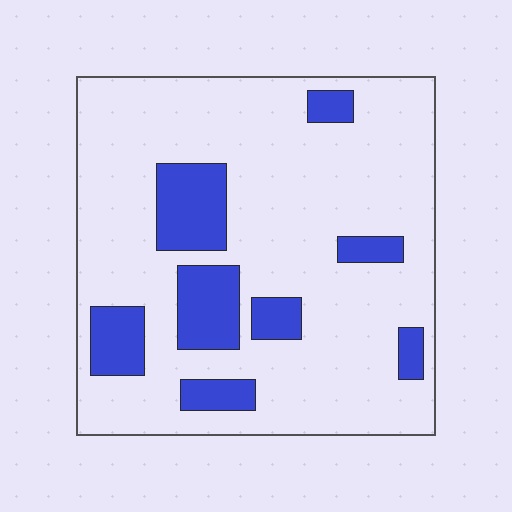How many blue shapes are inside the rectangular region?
8.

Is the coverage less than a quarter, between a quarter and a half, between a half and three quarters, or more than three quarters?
Less than a quarter.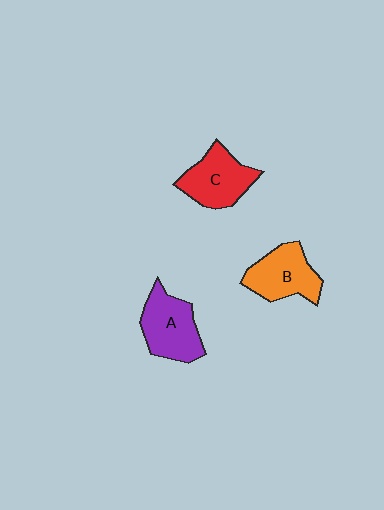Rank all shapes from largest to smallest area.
From largest to smallest: A (purple), C (red), B (orange).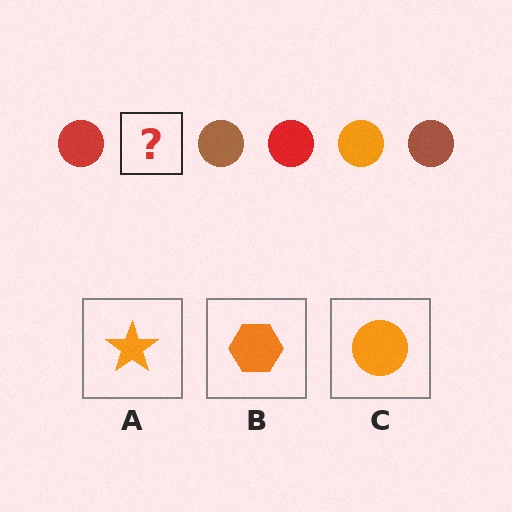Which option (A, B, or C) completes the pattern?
C.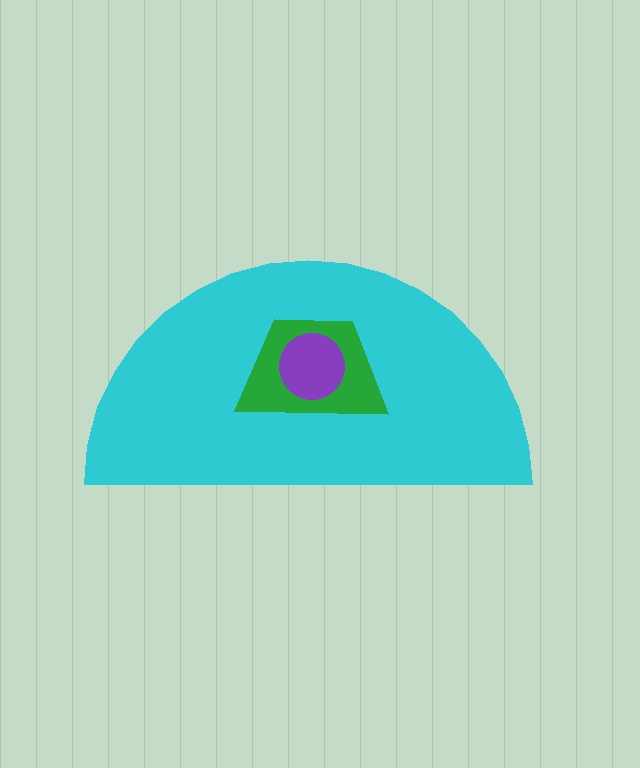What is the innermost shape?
The purple circle.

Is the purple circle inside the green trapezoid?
Yes.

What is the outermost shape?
The cyan semicircle.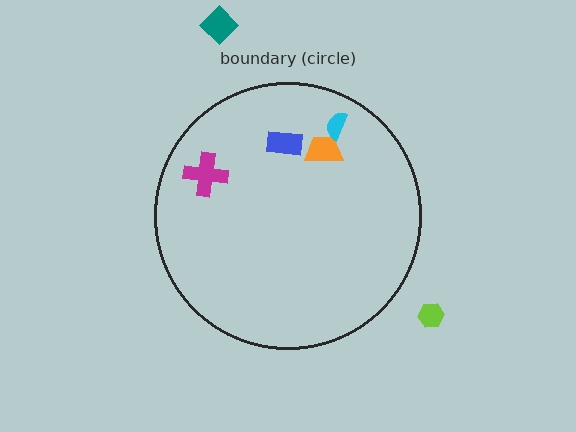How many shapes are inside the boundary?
4 inside, 2 outside.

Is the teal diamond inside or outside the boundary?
Outside.